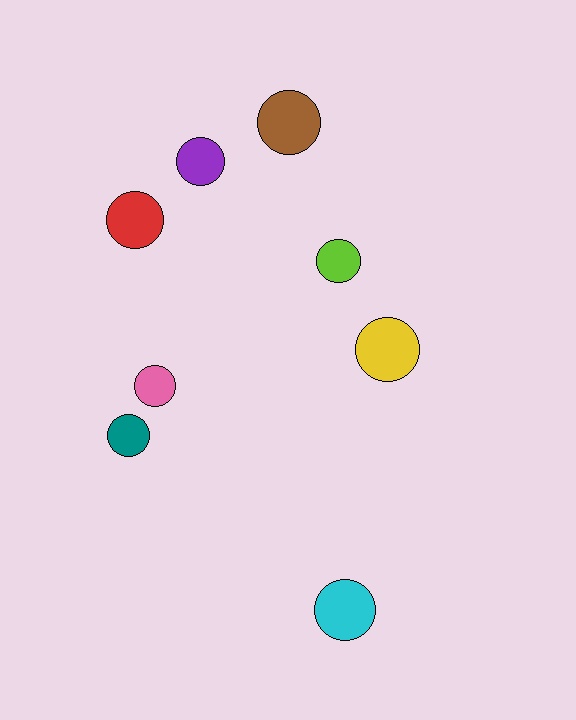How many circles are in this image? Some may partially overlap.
There are 8 circles.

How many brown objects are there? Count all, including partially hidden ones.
There is 1 brown object.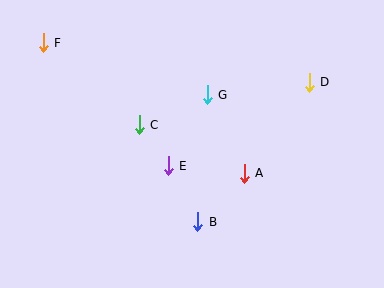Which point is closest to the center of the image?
Point E at (168, 166) is closest to the center.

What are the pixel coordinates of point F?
Point F is at (43, 43).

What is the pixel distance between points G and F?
The distance between G and F is 172 pixels.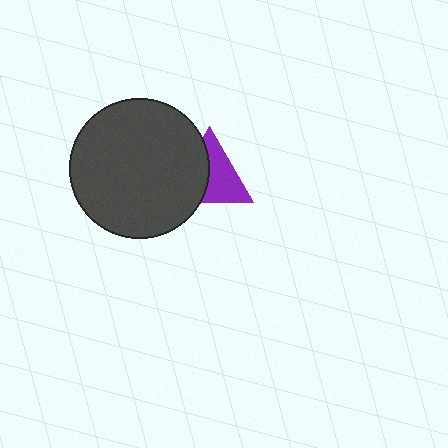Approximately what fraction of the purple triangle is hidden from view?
Roughly 45% of the purple triangle is hidden behind the dark gray circle.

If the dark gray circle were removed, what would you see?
You would see the complete purple triangle.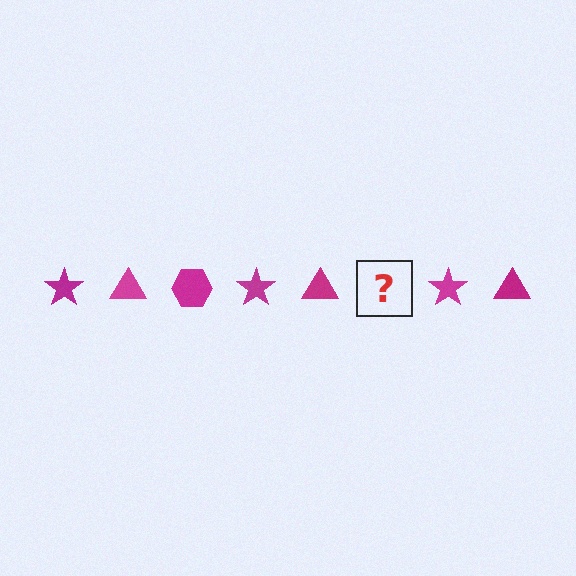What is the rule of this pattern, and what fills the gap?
The rule is that the pattern cycles through star, triangle, hexagon shapes in magenta. The gap should be filled with a magenta hexagon.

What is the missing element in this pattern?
The missing element is a magenta hexagon.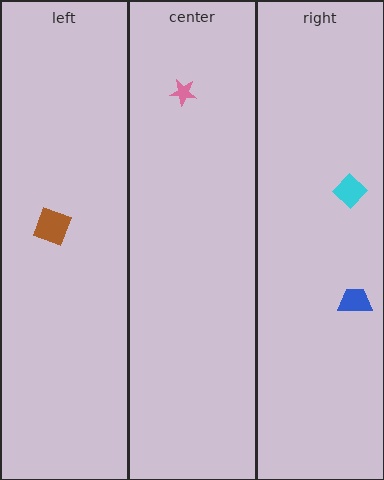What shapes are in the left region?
The brown square.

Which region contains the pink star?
The center region.